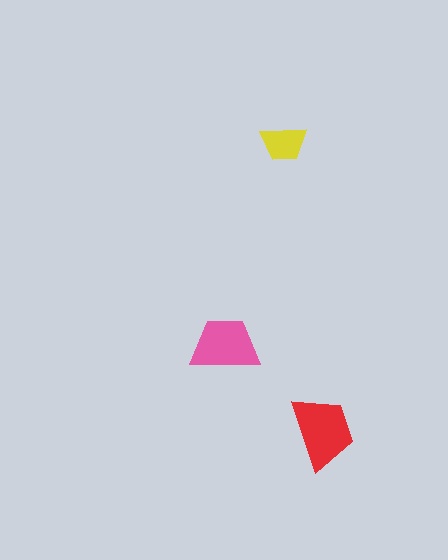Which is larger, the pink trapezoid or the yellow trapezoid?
The pink one.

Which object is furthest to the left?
The pink trapezoid is leftmost.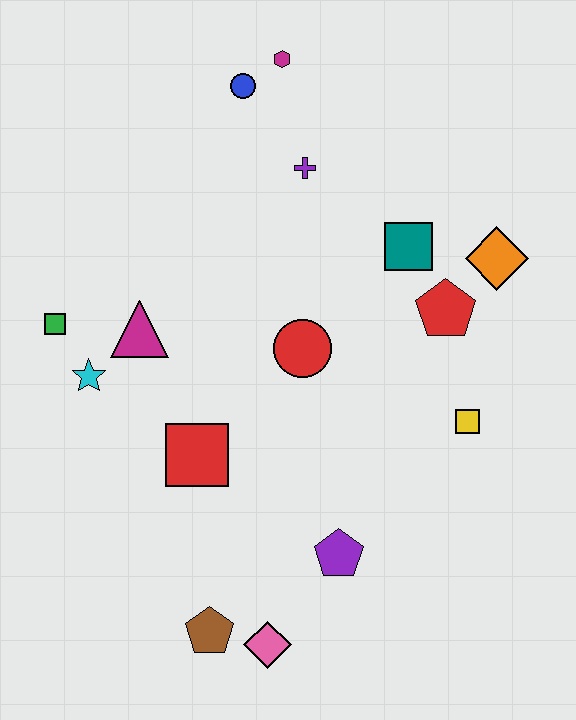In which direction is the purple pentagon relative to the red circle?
The purple pentagon is below the red circle.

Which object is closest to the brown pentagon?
The pink diamond is closest to the brown pentagon.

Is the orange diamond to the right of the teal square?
Yes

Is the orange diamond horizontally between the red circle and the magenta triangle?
No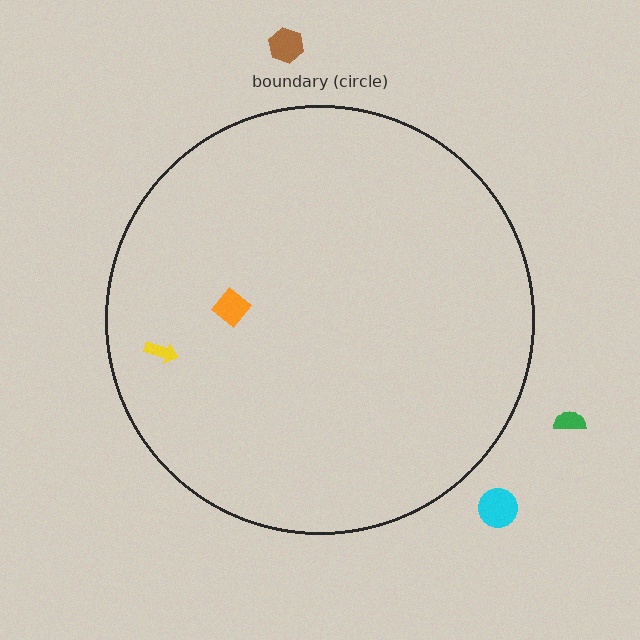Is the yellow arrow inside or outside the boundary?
Inside.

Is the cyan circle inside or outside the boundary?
Outside.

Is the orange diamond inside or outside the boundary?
Inside.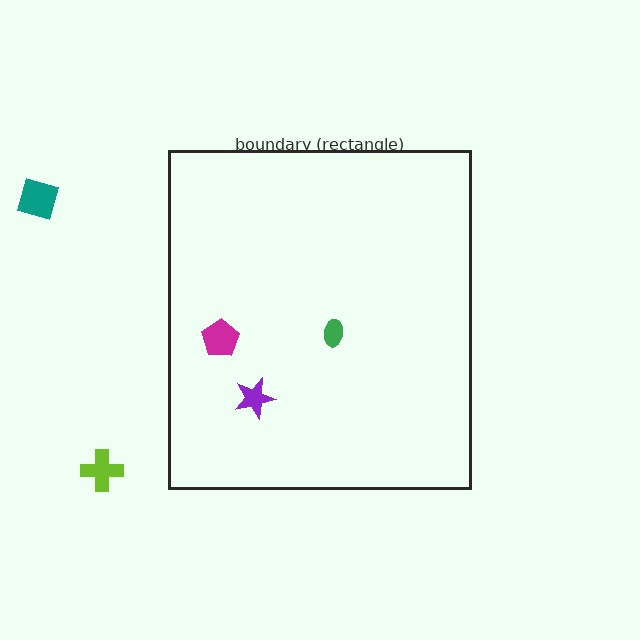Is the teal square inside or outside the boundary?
Outside.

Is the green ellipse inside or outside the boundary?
Inside.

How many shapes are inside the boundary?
3 inside, 2 outside.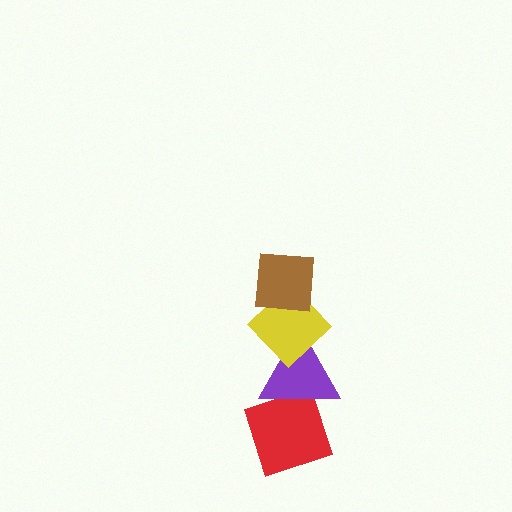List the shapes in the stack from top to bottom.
From top to bottom: the brown square, the yellow diamond, the purple triangle, the red diamond.